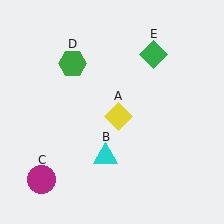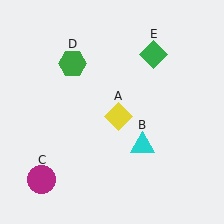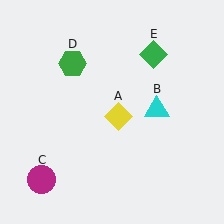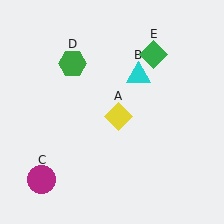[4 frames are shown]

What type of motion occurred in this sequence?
The cyan triangle (object B) rotated counterclockwise around the center of the scene.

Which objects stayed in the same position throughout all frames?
Yellow diamond (object A) and magenta circle (object C) and green hexagon (object D) and green diamond (object E) remained stationary.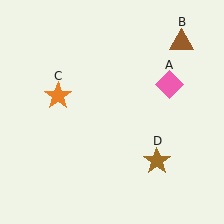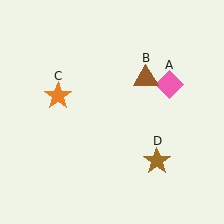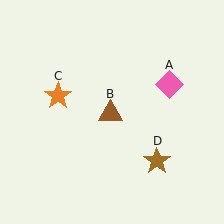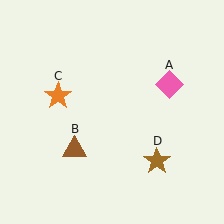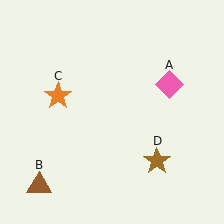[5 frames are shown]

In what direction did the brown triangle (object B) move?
The brown triangle (object B) moved down and to the left.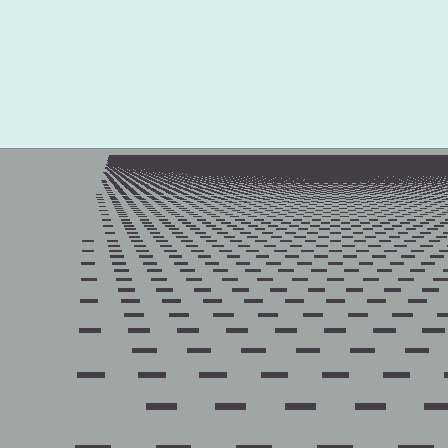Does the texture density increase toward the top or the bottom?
Density increases toward the top.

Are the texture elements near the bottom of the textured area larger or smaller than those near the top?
Larger. Near the bottom, elements are closer to the viewer and appear at a bigger on-screen size.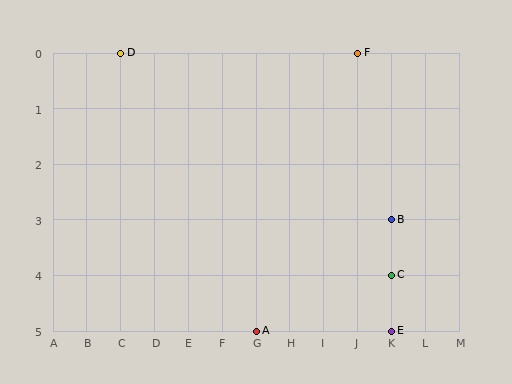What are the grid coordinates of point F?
Point F is at grid coordinates (J, 0).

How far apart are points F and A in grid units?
Points F and A are 3 columns and 5 rows apart (about 5.8 grid units diagonally).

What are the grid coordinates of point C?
Point C is at grid coordinates (K, 4).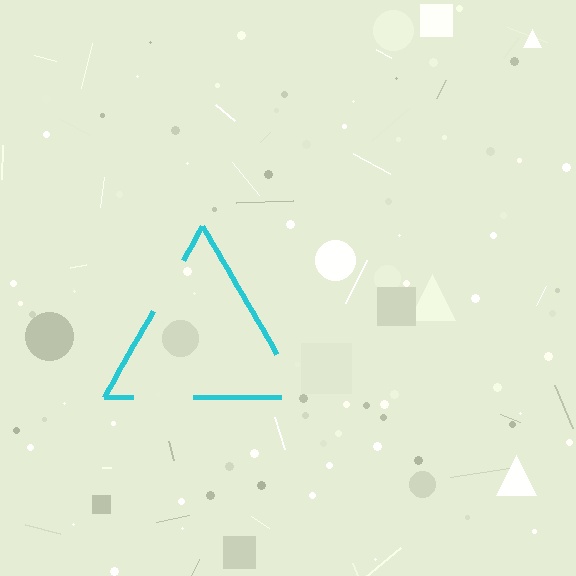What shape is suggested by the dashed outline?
The dashed outline suggests a triangle.